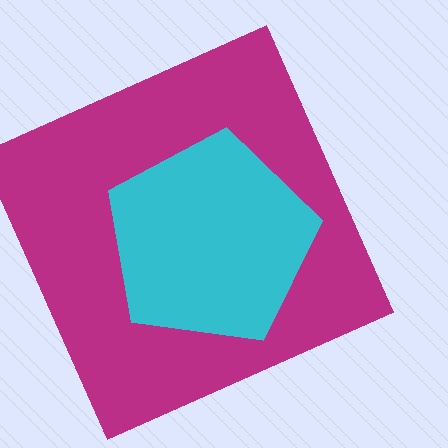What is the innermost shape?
The cyan pentagon.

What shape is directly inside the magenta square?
The cyan pentagon.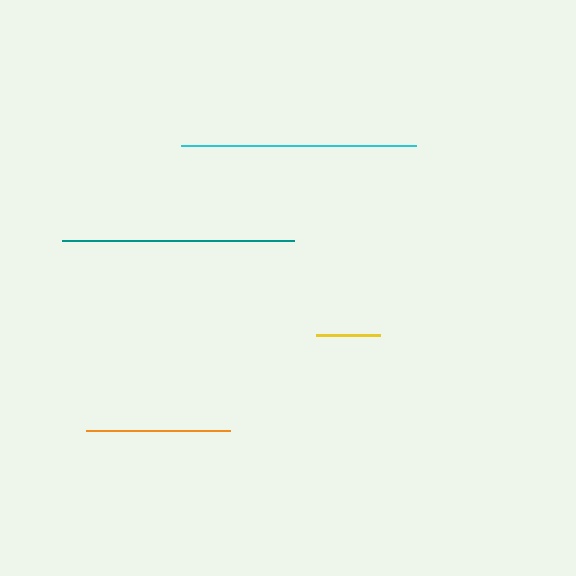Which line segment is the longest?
The cyan line is the longest at approximately 234 pixels.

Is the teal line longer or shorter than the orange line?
The teal line is longer than the orange line.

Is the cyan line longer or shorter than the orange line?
The cyan line is longer than the orange line.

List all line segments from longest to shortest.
From longest to shortest: cyan, teal, orange, yellow.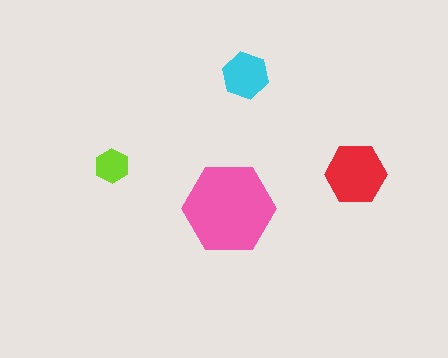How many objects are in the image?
There are 4 objects in the image.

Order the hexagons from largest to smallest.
the pink one, the red one, the cyan one, the lime one.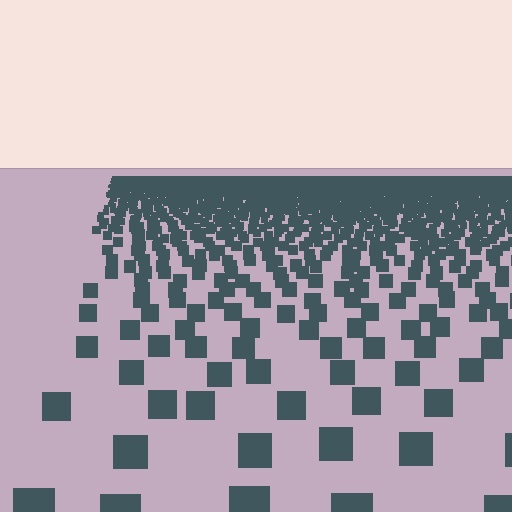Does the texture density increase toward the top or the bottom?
Density increases toward the top.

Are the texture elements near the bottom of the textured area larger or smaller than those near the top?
Larger. Near the bottom, elements are closer to the viewer and appear at a bigger on-screen size.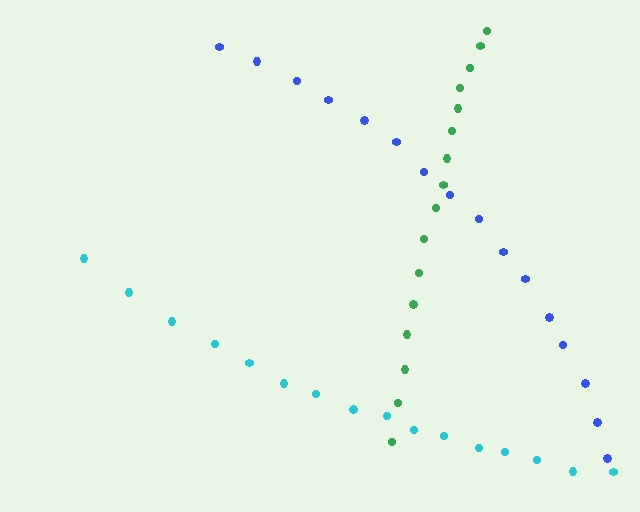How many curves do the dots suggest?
There are 3 distinct paths.